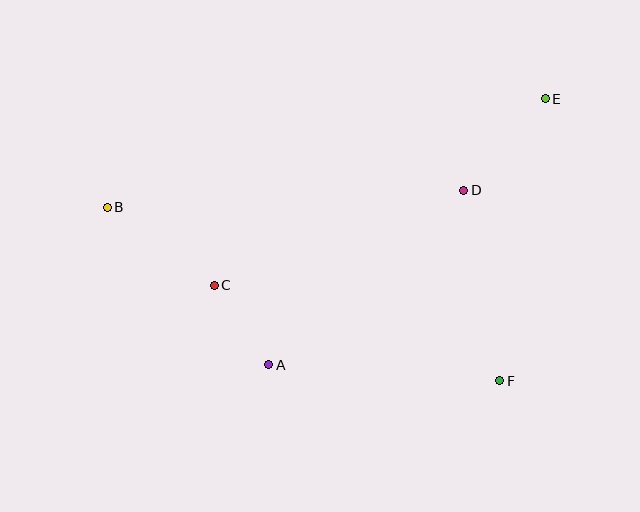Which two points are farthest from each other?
Points B and E are farthest from each other.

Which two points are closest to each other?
Points A and C are closest to each other.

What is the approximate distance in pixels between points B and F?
The distance between B and F is approximately 429 pixels.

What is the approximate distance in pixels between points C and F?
The distance between C and F is approximately 301 pixels.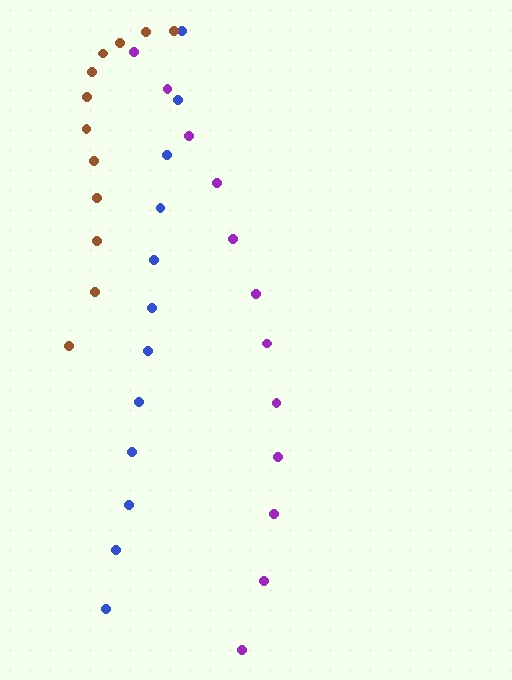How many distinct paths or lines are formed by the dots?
There are 3 distinct paths.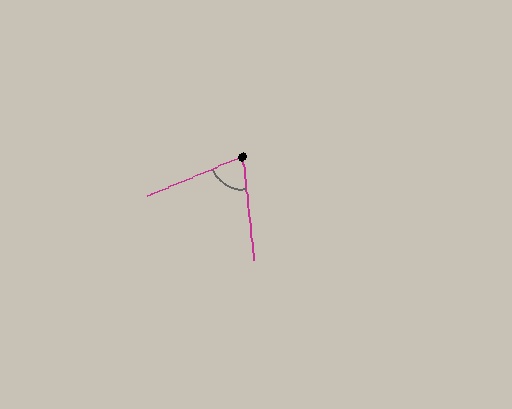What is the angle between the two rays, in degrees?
Approximately 73 degrees.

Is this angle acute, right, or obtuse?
It is acute.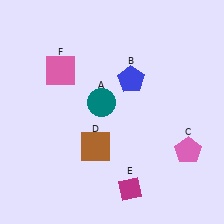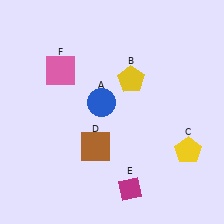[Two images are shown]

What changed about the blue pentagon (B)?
In Image 1, B is blue. In Image 2, it changed to yellow.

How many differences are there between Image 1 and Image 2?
There are 3 differences between the two images.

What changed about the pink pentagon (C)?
In Image 1, C is pink. In Image 2, it changed to yellow.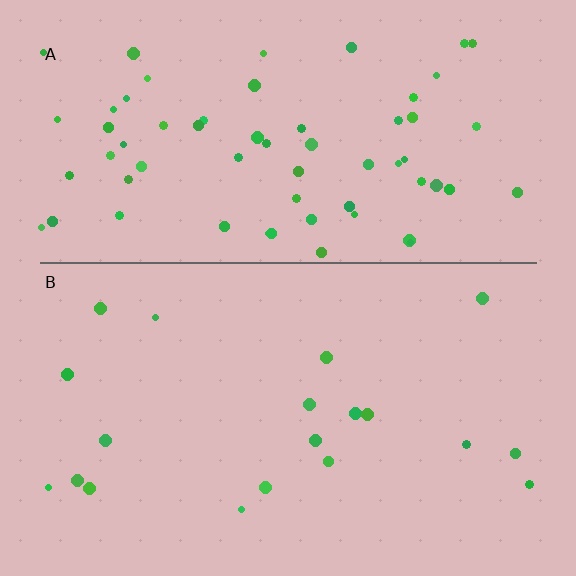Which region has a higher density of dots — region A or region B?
A (the top).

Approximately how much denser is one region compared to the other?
Approximately 3.3× — region A over region B.